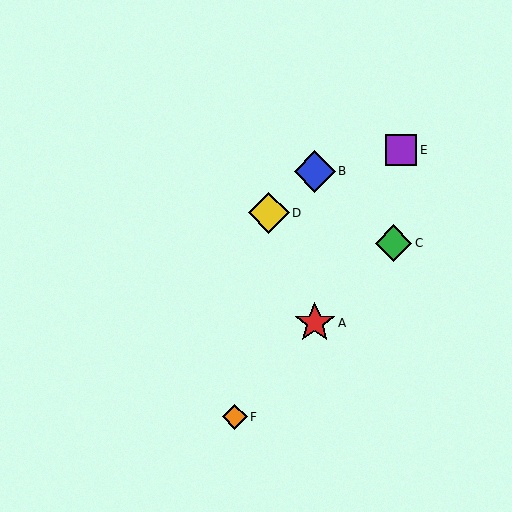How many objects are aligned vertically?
2 objects (A, B) are aligned vertically.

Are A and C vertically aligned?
No, A is at x≈315 and C is at x≈393.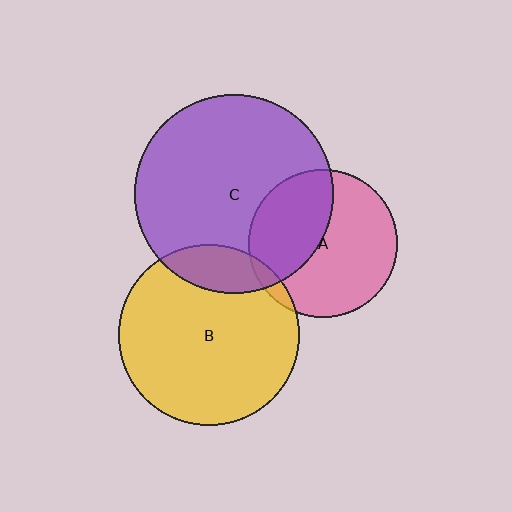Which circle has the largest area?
Circle C (purple).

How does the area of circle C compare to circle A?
Approximately 1.8 times.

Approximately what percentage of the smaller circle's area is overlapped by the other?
Approximately 40%.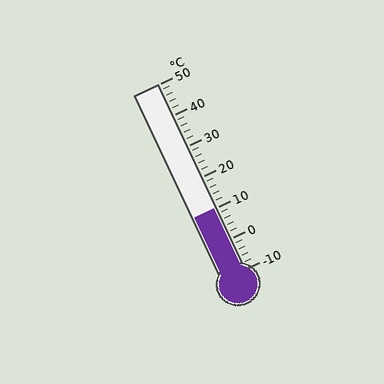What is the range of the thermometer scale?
The thermometer scale ranges from -10°C to 50°C.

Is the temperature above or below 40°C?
The temperature is below 40°C.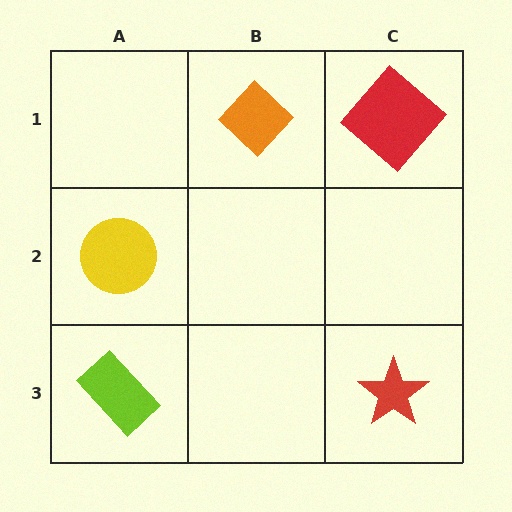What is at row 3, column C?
A red star.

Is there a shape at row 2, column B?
No, that cell is empty.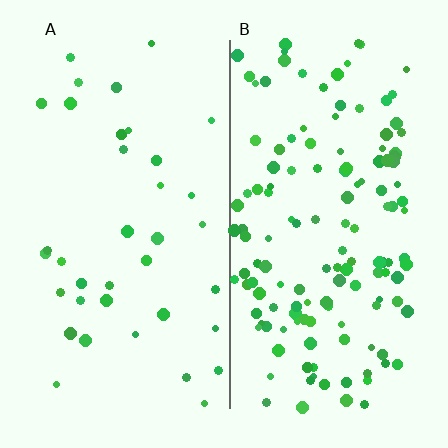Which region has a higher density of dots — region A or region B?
B (the right).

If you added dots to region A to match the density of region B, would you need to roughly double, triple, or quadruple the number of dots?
Approximately quadruple.